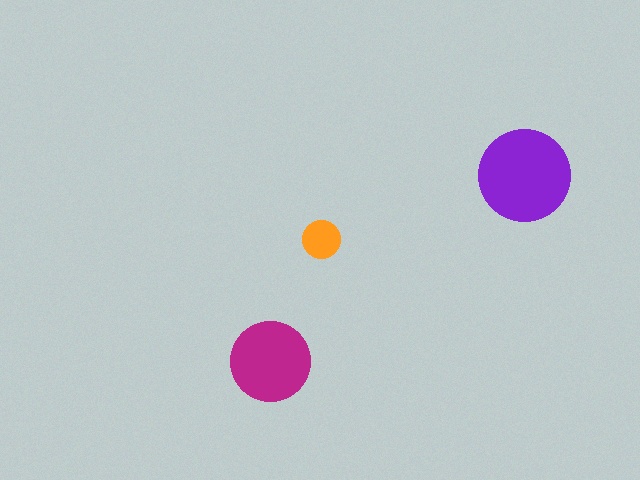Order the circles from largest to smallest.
the purple one, the magenta one, the orange one.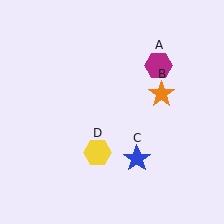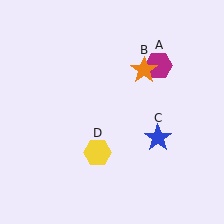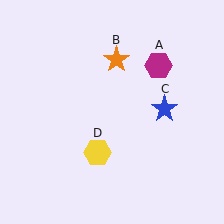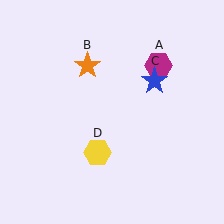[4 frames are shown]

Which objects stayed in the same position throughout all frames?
Magenta hexagon (object A) and yellow hexagon (object D) remained stationary.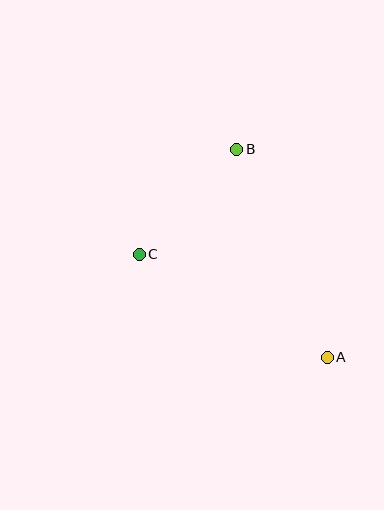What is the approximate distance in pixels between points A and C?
The distance between A and C is approximately 215 pixels.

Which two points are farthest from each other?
Points A and B are farthest from each other.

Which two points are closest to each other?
Points B and C are closest to each other.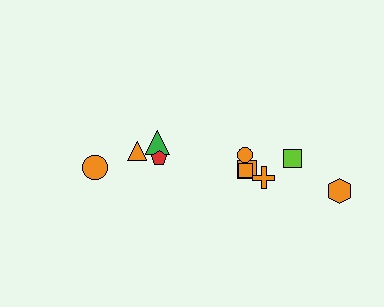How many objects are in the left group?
There are 4 objects.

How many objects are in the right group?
There are 6 objects.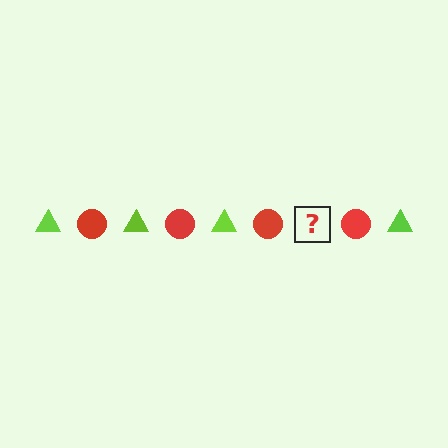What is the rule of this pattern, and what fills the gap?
The rule is that the pattern alternates between lime triangle and red circle. The gap should be filled with a lime triangle.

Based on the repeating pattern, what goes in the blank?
The blank should be a lime triangle.